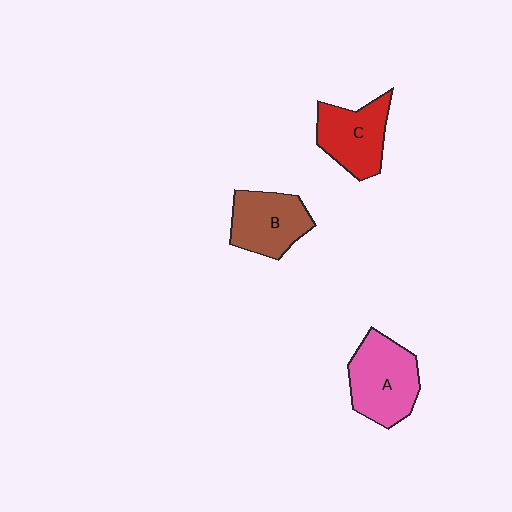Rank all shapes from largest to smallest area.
From largest to smallest: A (pink), C (red), B (brown).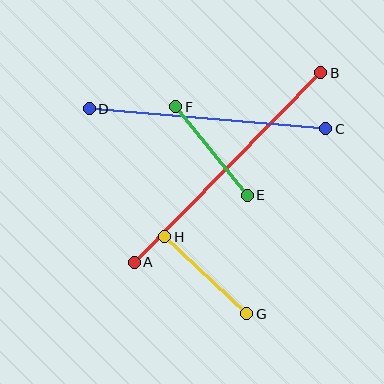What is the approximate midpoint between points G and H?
The midpoint is at approximately (206, 275) pixels.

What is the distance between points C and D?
The distance is approximately 237 pixels.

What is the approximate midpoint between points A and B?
The midpoint is at approximately (227, 167) pixels.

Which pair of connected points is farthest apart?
Points A and B are farthest apart.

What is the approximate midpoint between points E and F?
The midpoint is at approximately (212, 151) pixels.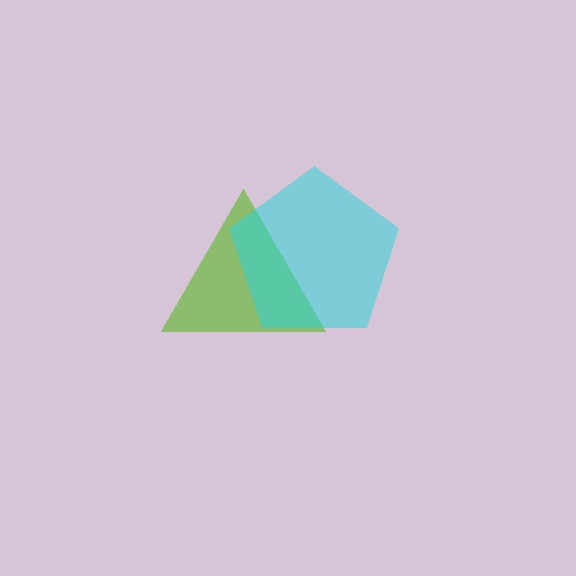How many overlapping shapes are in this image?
There are 2 overlapping shapes in the image.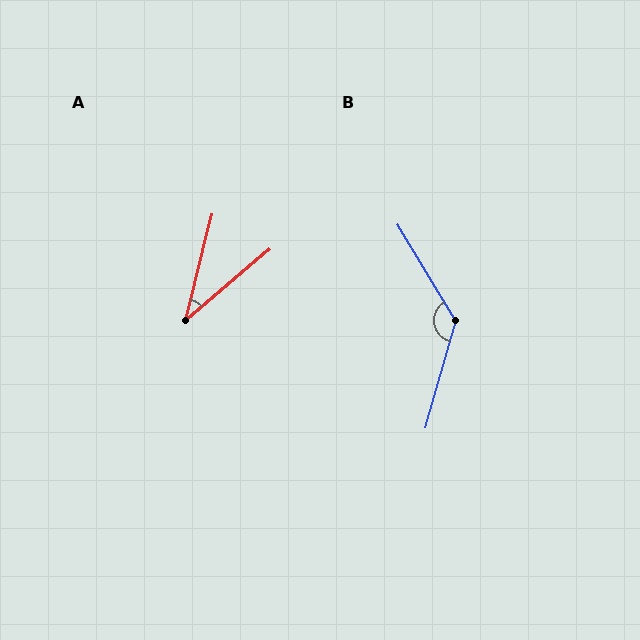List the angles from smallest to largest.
A (36°), B (133°).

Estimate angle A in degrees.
Approximately 36 degrees.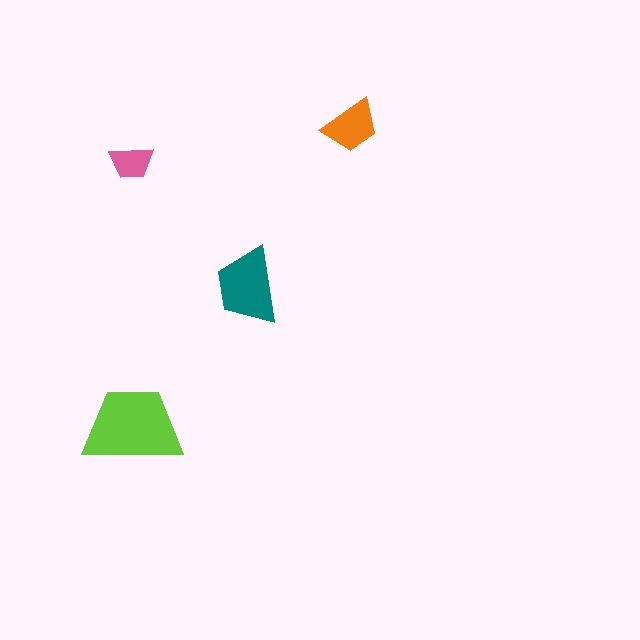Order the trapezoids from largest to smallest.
the lime one, the teal one, the orange one, the pink one.